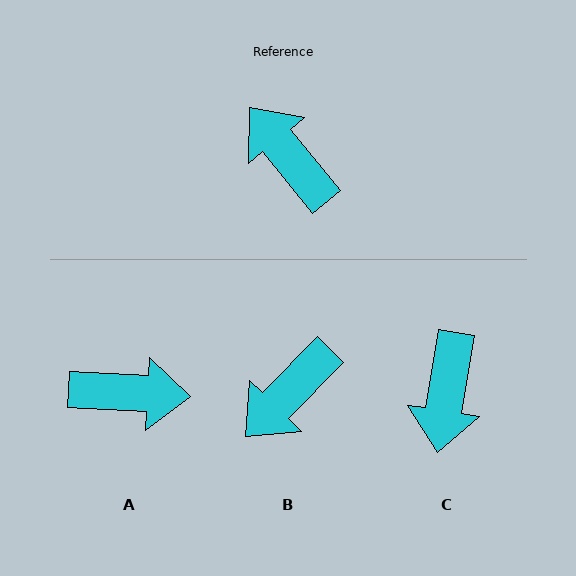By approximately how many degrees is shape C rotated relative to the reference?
Approximately 132 degrees counter-clockwise.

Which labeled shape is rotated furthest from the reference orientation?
C, about 132 degrees away.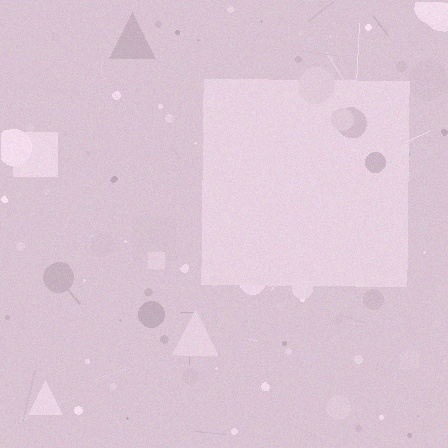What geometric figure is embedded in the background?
A square is embedded in the background.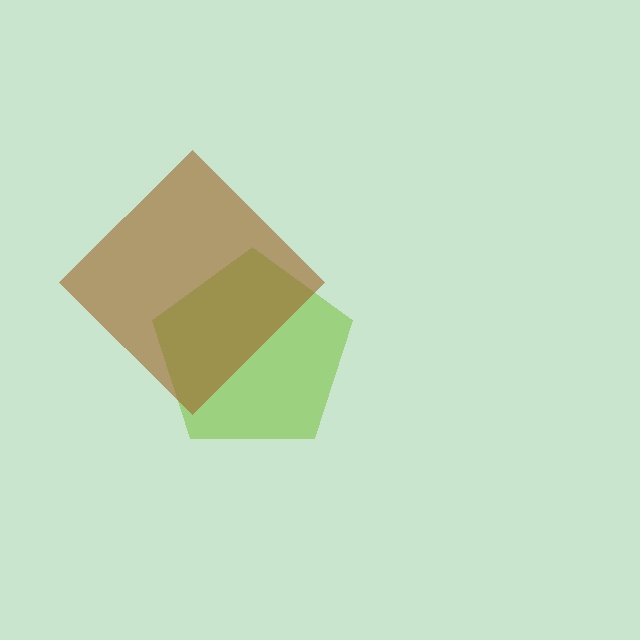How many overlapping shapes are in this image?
There are 2 overlapping shapes in the image.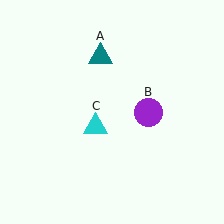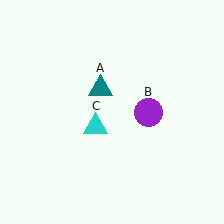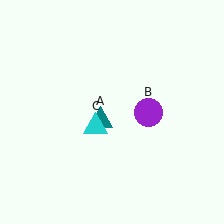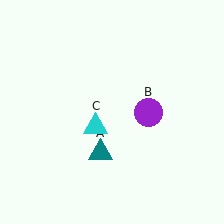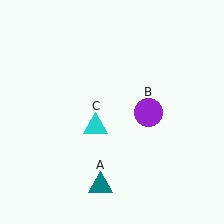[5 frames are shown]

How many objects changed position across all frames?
1 object changed position: teal triangle (object A).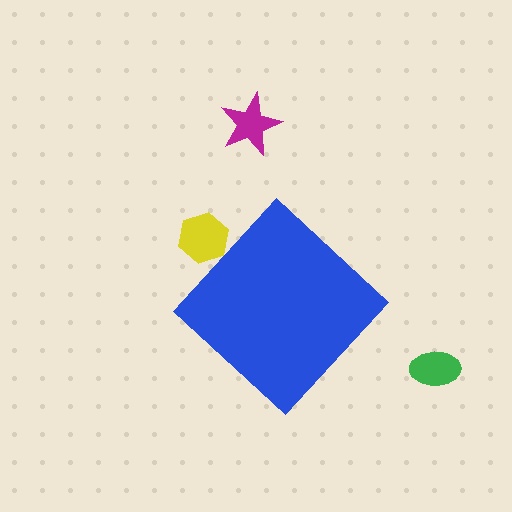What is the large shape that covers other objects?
A blue diamond.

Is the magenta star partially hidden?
No, the magenta star is fully visible.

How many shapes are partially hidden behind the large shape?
1 shape is partially hidden.